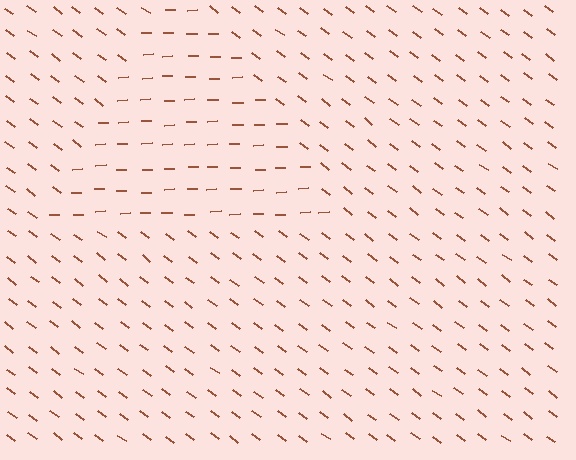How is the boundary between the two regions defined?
The boundary is defined purely by a change in line orientation (approximately 39 degrees difference). All lines are the same color and thickness.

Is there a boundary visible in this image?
Yes, there is a texture boundary formed by a change in line orientation.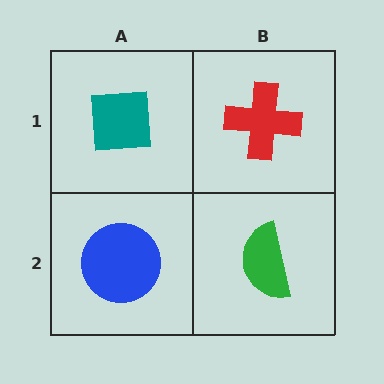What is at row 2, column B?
A green semicircle.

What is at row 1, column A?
A teal square.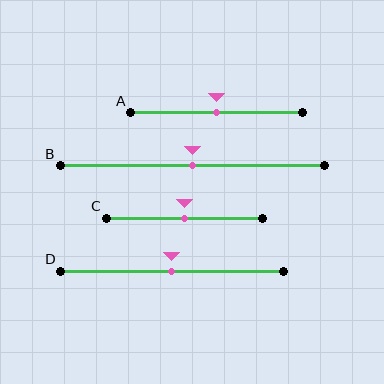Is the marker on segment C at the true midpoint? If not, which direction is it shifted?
Yes, the marker on segment C is at the true midpoint.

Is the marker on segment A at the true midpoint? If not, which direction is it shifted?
Yes, the marker on segment A is at the true midpoint.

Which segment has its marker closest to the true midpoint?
Segment A has its marker closest to the true midpoint.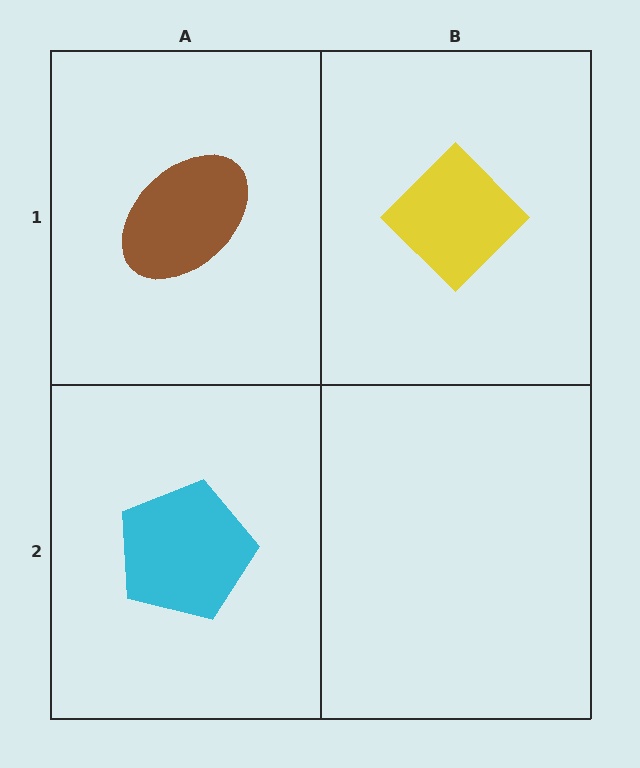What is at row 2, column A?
A cyan pentagon.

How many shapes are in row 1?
2 shapes.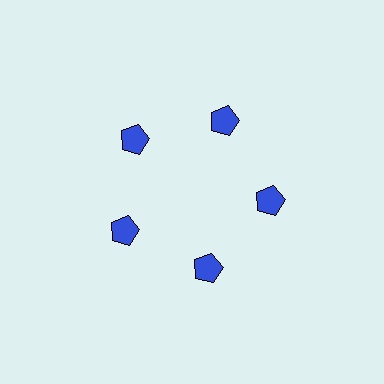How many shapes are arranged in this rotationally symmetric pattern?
There are 5 shapes, arranged in 5 groups of 1.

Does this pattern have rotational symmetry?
Yes, this pattern has 5-fold rotational symmetry. It looks the same after rotating 72 degrees around the center.